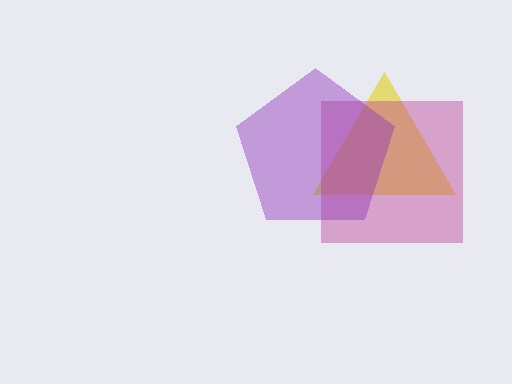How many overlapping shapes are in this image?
There are 3 overlapping shapes in the image.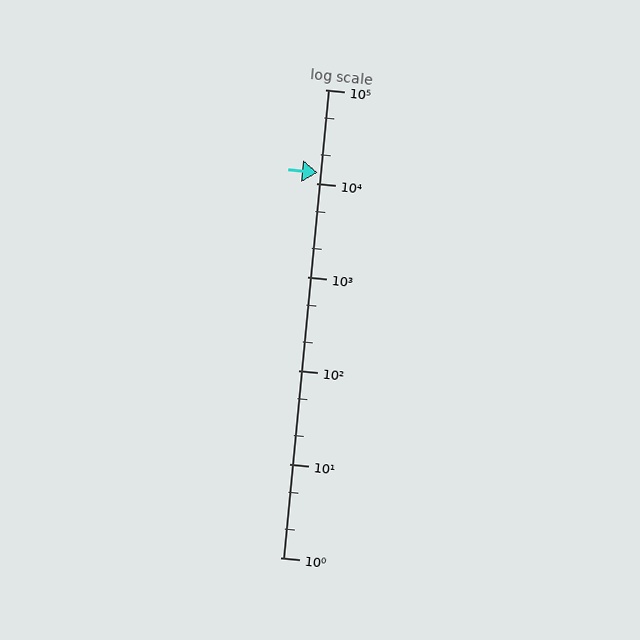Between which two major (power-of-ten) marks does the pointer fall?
The pointer is between 10000 and 100000.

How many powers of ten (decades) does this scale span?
The scale spans 5 decades, from 1 to 100000.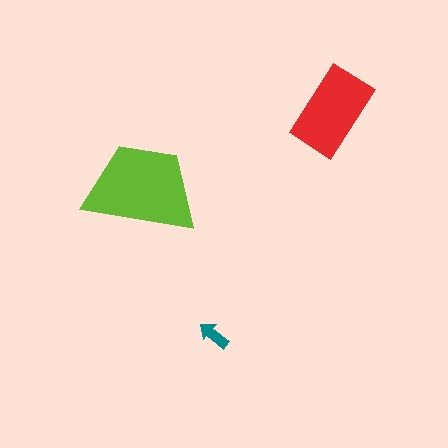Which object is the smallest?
The teal arrow.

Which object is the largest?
The lime trapezoid.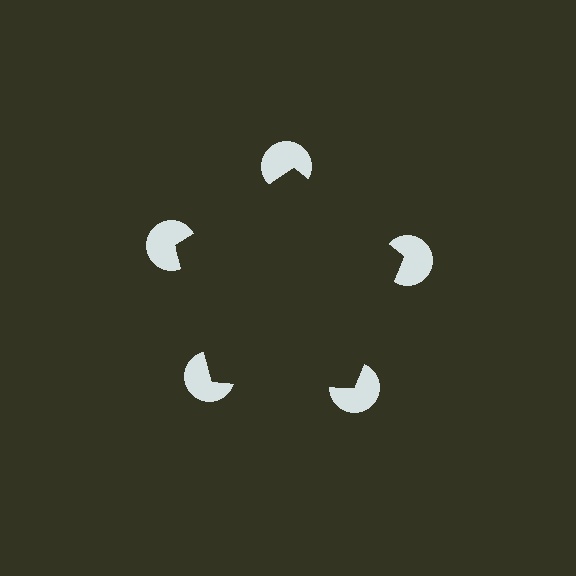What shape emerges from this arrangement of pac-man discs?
An illusory pentagon — its edges are inferred from the aligned wedge cuts in the pac-man discs, not physically drawn.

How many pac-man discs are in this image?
There are 5 — one at each vertex of the illusory pentagon.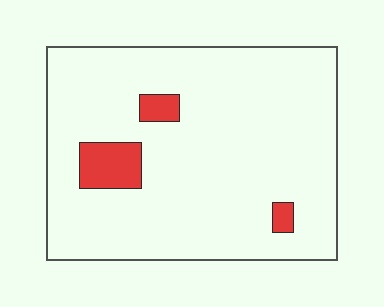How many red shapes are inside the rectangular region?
3.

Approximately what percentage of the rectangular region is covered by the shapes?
Approximately 10%.